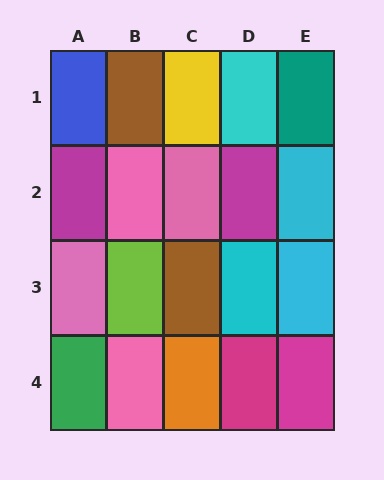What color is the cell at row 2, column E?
Cyan.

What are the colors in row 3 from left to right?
Pink, lime, brown, cyan, cyan.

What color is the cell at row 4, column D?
Magenta.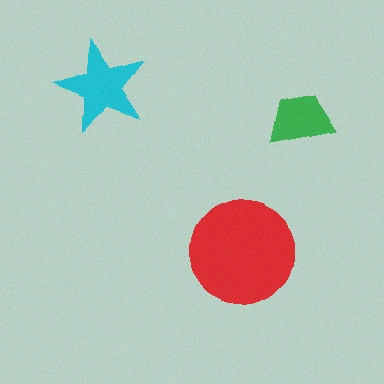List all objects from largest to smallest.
The red circle, the cyan star, the green trapezoid.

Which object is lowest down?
The red circle is bottommost.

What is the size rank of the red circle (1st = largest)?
1st.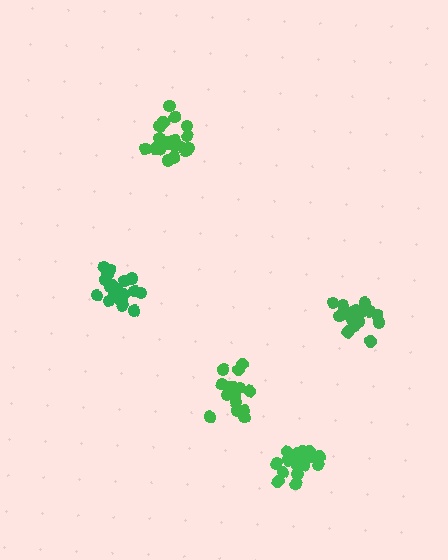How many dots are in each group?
Group 1: 16 dots, Group 2: 19 dots, Group 3: 20 dots, Group 4: 20 dots, Group 5: 16 dots (91 total).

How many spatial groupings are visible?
There are 5 spatial groupings.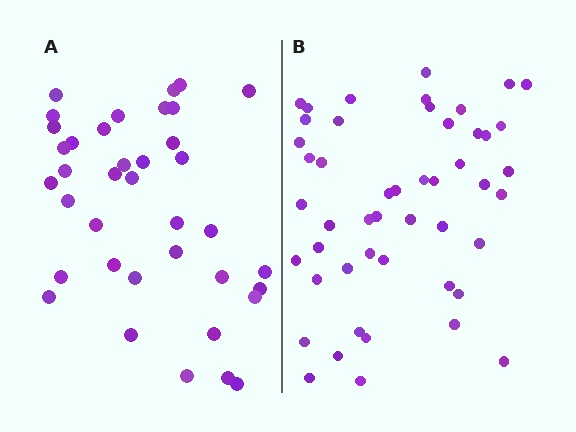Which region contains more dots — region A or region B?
Region B (the right region) has more dots.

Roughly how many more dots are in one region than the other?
Region B has roughly 12 or so more dots than region A.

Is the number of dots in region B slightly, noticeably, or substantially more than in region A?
Region B has noticeably more, but not dramatically so. The ratio is roughly 1.3 to 1.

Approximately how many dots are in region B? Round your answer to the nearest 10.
About 50 dots. (The exact count is 49, which rounds to 50.)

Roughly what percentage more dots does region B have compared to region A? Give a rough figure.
About 30% more.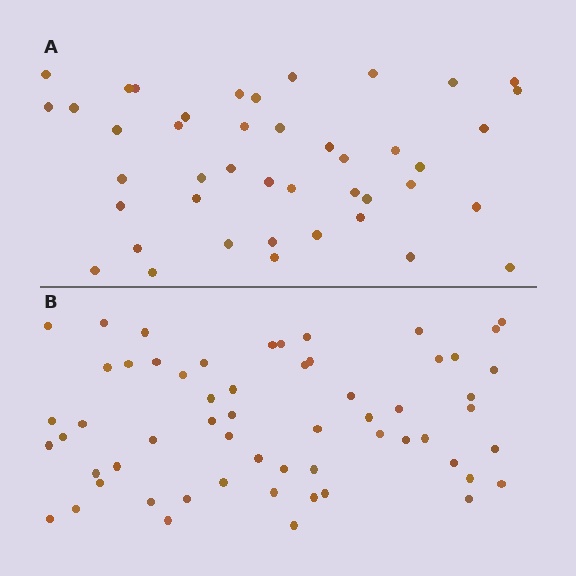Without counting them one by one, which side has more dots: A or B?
Region B (the bottom region) has more dots.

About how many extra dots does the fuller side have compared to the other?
Region B has approximately 15 more dots than region A.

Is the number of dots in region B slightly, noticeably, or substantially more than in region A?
Region B has noticeably more, but not dramatically so. The ratio is roughly 1.4 to 1.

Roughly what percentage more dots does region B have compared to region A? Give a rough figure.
About 35% more.